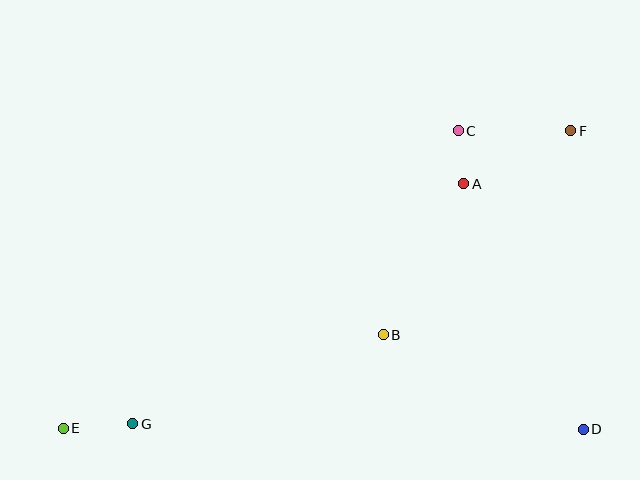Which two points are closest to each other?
Points A and C are closest to each other.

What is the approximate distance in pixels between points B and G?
The distance between B and G is approximately 266 pixels.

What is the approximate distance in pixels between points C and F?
The distance between C and F is approximately 112 pixels.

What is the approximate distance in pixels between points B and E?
The distance between B and E is approximately 333 pixels.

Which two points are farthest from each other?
Points E and F are farthest from each other.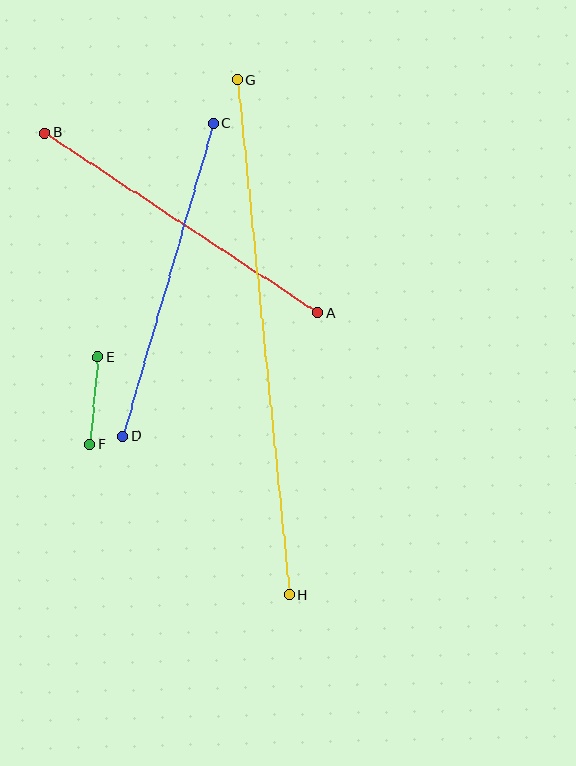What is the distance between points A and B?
The distance is approximately 327 pixels.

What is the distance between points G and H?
The distance is approximately 518 pixels.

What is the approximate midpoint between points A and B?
The midpoint is at approximately (181, 223) pixels.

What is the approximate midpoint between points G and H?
The midpoint is at approximately (263, 337) pixels.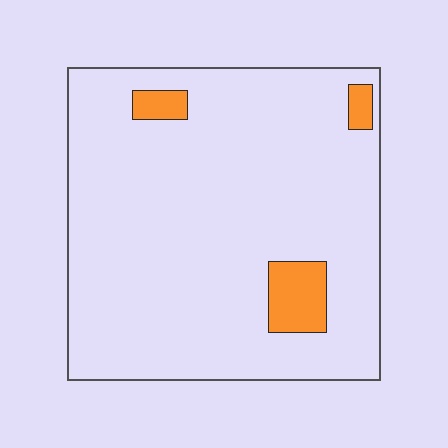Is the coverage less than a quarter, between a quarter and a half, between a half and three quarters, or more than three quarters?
Less than a quarter.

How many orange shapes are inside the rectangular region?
3.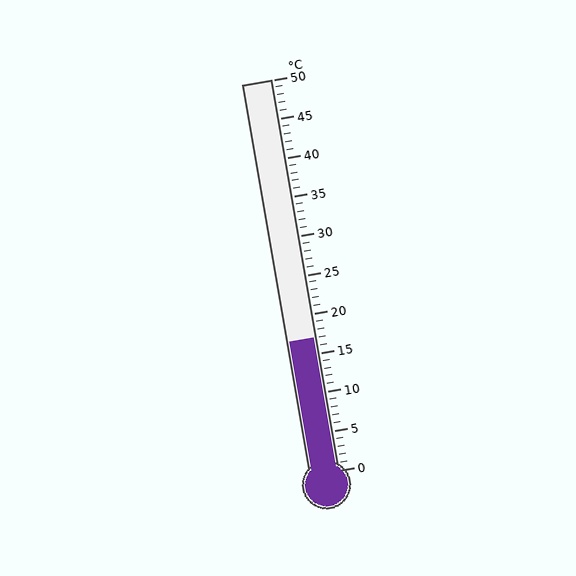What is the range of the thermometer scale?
The thermometer scale ranges from 0°C to 50°C.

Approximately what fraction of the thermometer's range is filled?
The thermometer is filled to approximately 35% of its range.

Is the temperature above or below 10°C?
The temperature is above 10°C.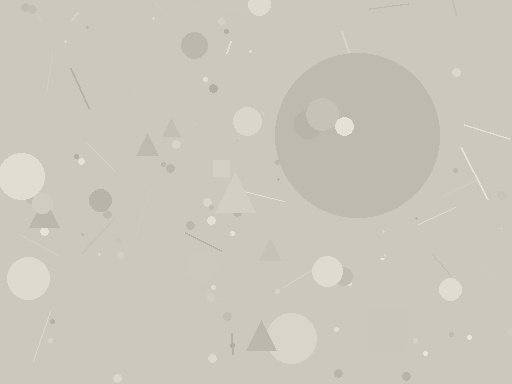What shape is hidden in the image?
A circle is hidden in the image.